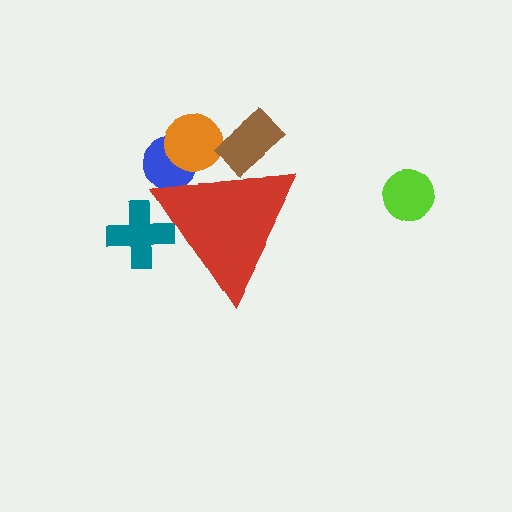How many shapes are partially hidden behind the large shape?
4 shapes are partially hidden.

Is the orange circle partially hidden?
Yes, the orange circle is partially hidden behind the red triangle.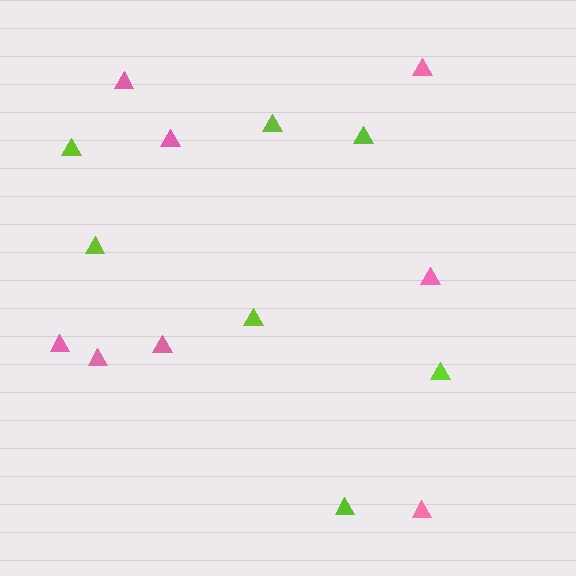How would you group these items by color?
There are 2 groups: one group of pink triangles (8) and one group of lime triangles (7).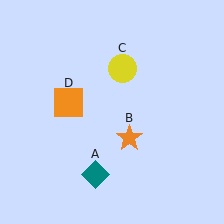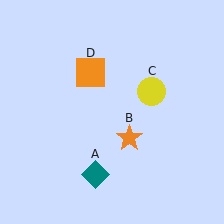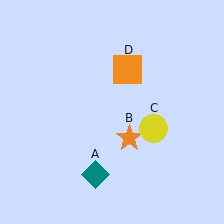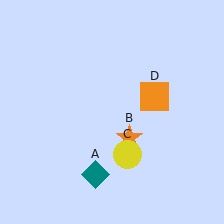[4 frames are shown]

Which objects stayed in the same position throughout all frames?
Teal diamond (object A) and orange star (object B) remained stationary.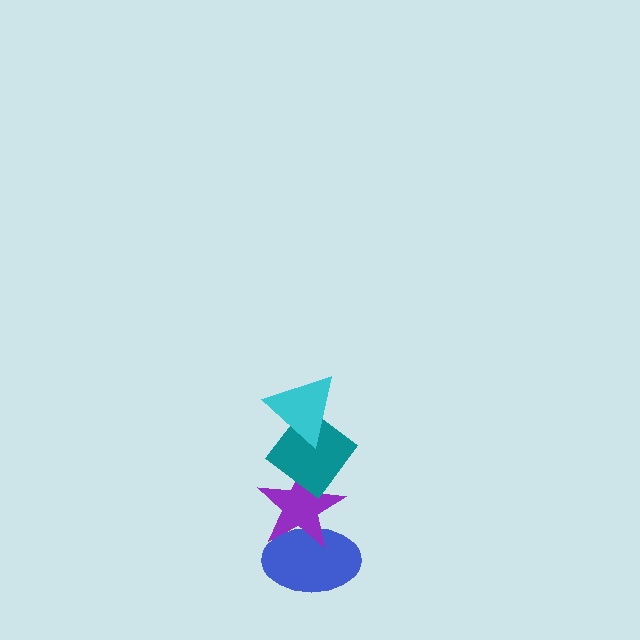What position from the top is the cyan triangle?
The cyan triangle is 1st from the top.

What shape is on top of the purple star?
The teal diamond is on top of the purple star.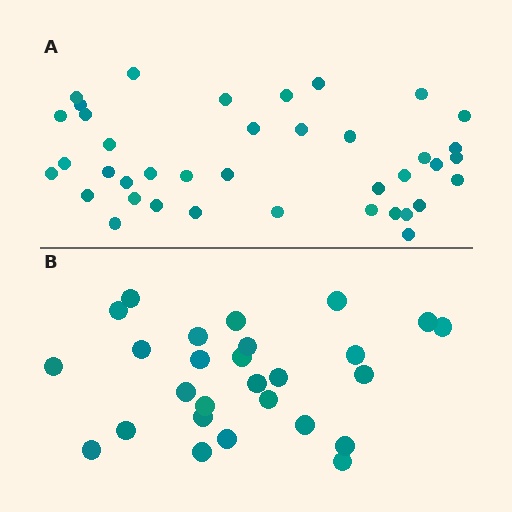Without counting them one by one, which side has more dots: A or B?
Region A (the top region) has more dots.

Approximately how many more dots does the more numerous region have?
Region A has roughly 12 or so more dots than region B.